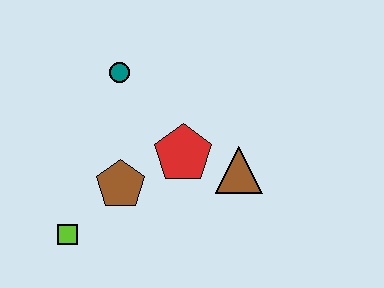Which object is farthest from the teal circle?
The lime square is farthest from the teal circle.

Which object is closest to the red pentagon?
The brown triangle is closest to the red pentagon.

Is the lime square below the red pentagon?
Yes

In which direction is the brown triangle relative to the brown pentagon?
The brown triangle is to the right of the brown pentagon.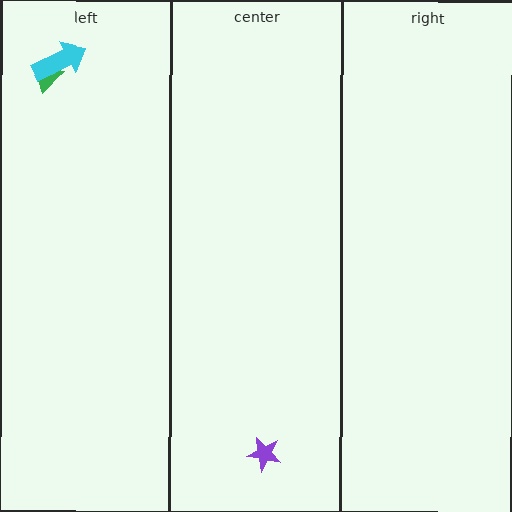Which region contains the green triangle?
The left region.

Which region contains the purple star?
The center region.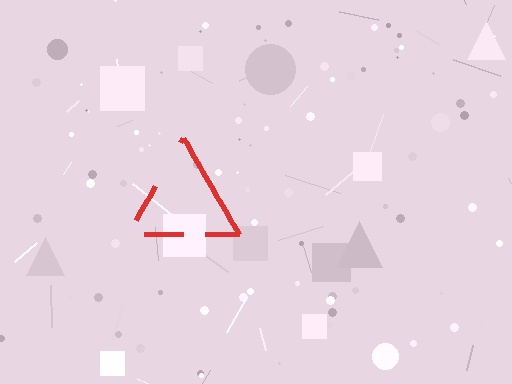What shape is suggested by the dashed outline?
The dashed outline suggests a triangle.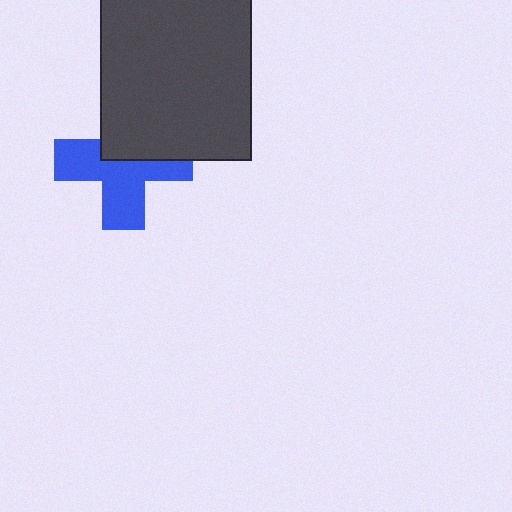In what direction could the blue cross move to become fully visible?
The blue cross could move down. That would shift it out from behind the dark gray rectangle entirely.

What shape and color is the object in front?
The object in front is a dark gray rectangle.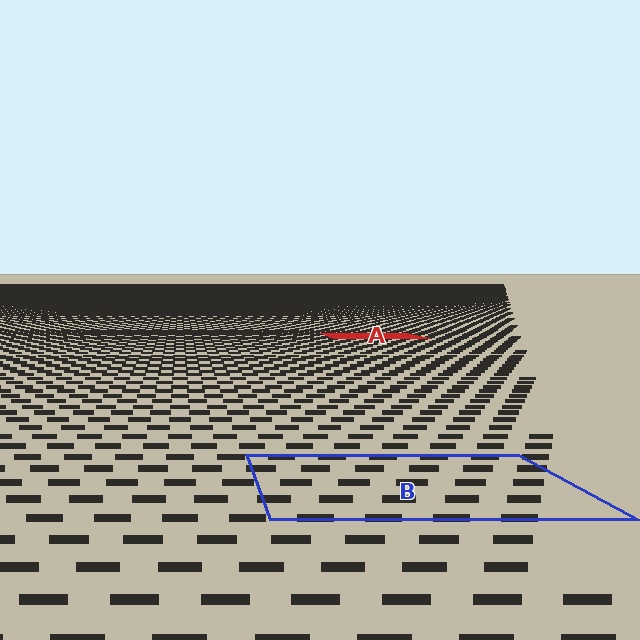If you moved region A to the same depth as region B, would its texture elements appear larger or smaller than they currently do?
They would appear larger. At a closer depth, the same texture elements are projected at a bigger on-screen size.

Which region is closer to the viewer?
Region B is closer. The texture elements there are larger and more spread out.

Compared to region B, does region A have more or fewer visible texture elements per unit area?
Region A has more texture elements per unit area — they are packed more densely because it is farther away.